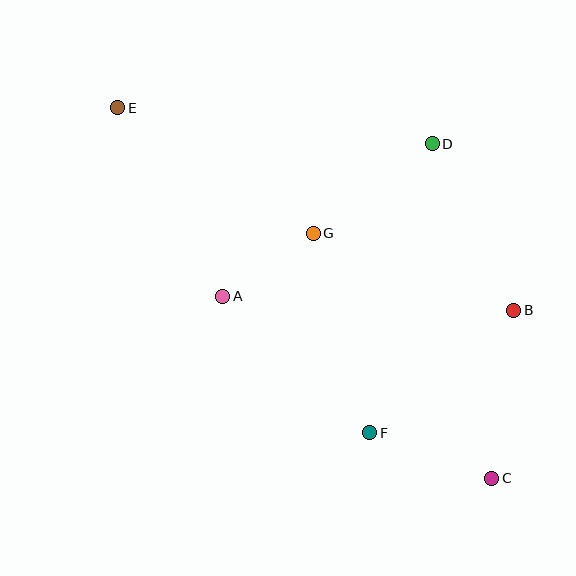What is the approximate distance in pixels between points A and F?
The distance between A and F is approximately 201 pixels.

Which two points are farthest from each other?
Points C and E are farthest from each other.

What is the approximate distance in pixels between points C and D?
The distance between C and D is approximately 340 pixels.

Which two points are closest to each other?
Points A and G are closest to each other.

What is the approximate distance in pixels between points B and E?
The distance between B and E is approximately 445 pixels.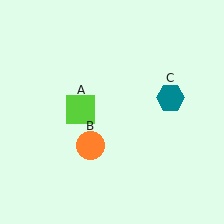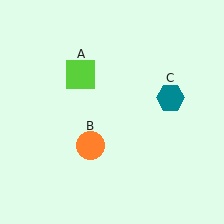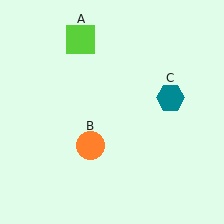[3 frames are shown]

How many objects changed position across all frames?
1 object changed position: lime square (object A).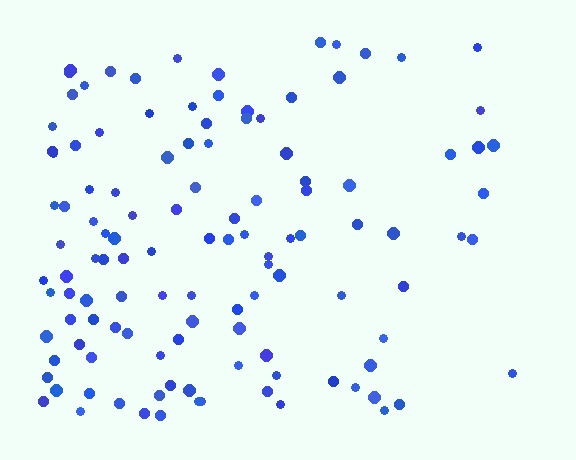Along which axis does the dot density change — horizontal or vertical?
Horizontal.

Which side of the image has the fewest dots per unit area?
The right.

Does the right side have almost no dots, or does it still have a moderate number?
Still a moderate number, just noticeably fewer than the left.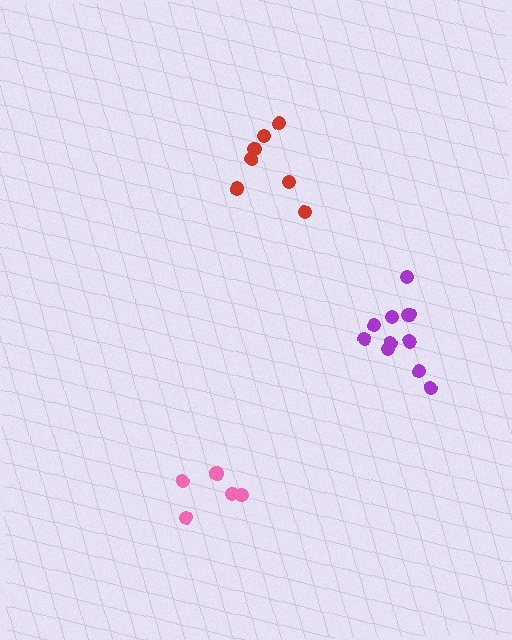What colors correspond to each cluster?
The clusters are colored: red, purple, pink.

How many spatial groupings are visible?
There are 3 spatial groupings.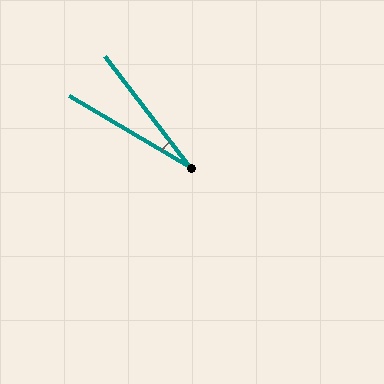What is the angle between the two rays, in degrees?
Approximately 22 degrees.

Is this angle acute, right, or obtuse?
It is acute.